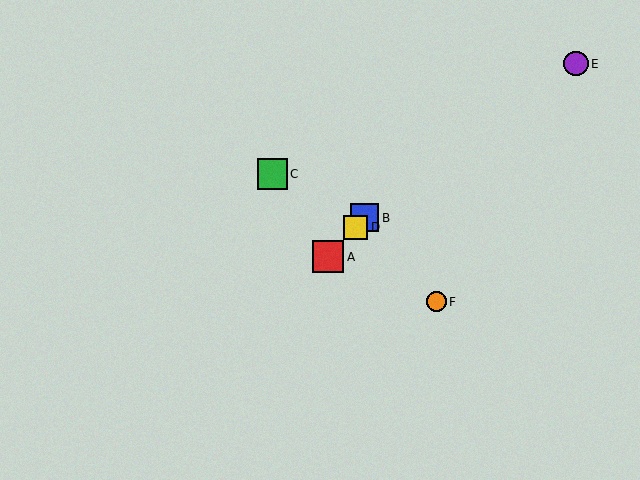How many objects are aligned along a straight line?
3 objects (A, B, D) are aligned along a straight line.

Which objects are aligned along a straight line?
Objects A, B, D are aligned along a straight line.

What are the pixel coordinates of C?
Object C is at (272, 174).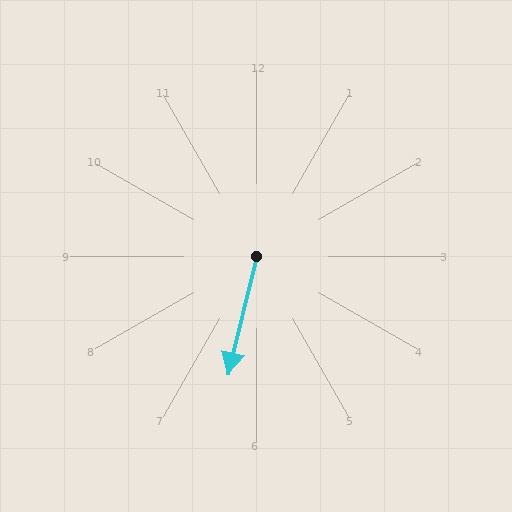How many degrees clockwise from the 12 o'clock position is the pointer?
Approximately 193 degrees.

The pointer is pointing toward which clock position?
Roughly 6 o'clock.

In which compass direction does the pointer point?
South.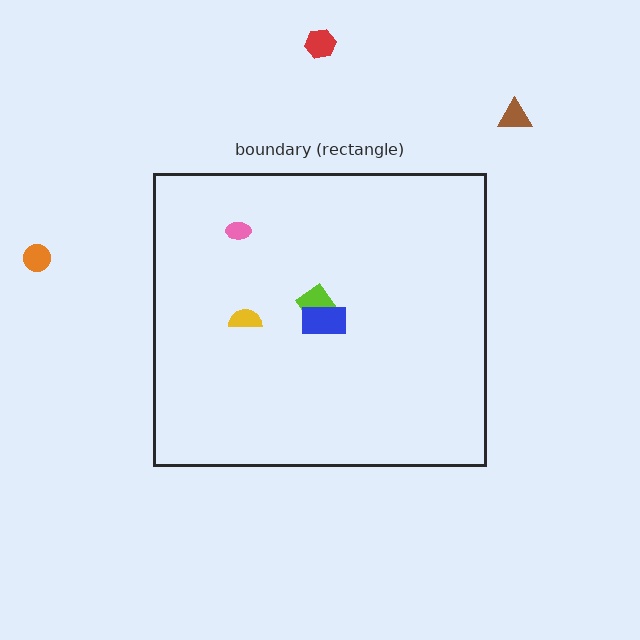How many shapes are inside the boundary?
4 inside, 3 outside.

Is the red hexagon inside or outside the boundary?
Outside.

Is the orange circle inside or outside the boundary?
Outside.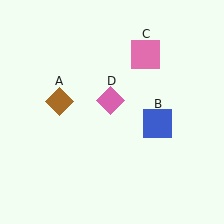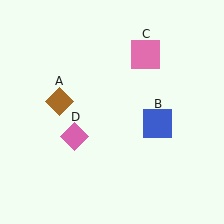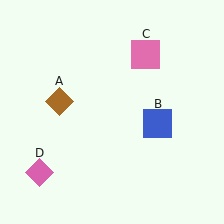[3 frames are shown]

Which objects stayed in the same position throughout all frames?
Brown diamond (object A) and blue square (object B) and pink square (object C) remained stationary.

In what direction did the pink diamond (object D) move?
The pink diamond (object D) moved down and to the left.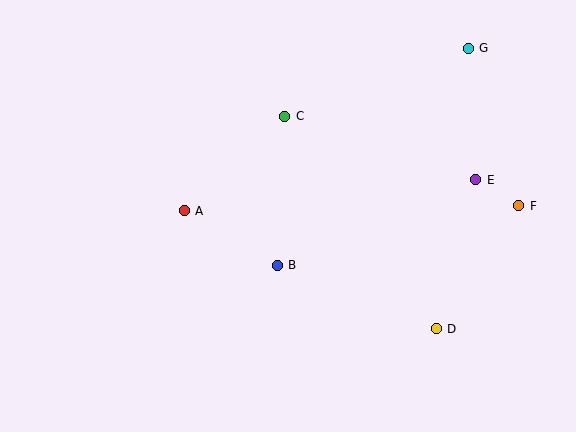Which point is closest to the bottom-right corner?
Point D is closest to the bottom-right corner.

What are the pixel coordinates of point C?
Point C is at (285, 116).